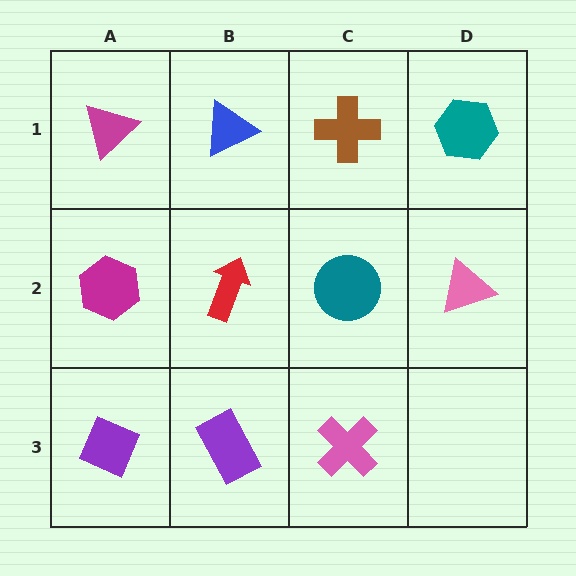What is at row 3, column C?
A pink cross.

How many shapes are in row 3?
3 shapes.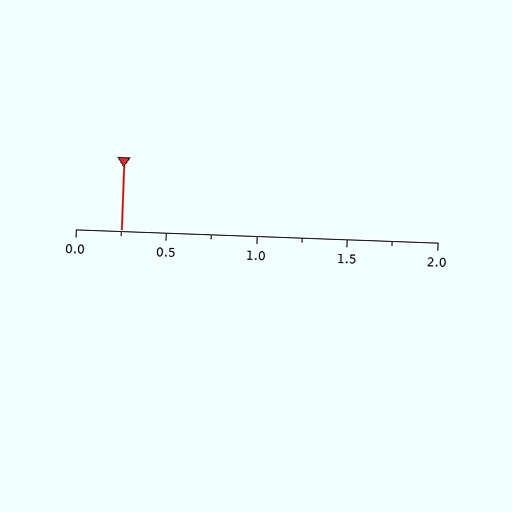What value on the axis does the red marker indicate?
The marker indicates approximately 0.25.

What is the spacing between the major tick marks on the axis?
The major ticks are spaced 0.5 apart.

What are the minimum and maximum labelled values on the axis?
The axis runs from 0.0 to 2.0.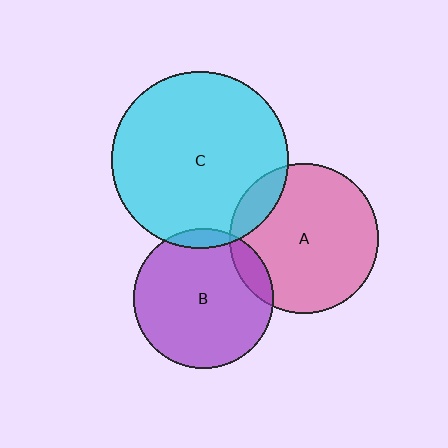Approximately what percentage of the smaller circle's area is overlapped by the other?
Approximately 10%.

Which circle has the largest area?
Circle C (cyan).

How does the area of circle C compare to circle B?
Approximately 1.6 times.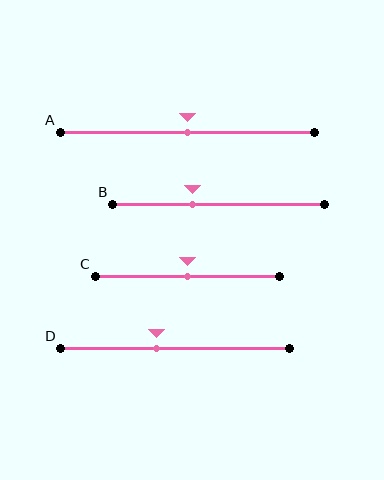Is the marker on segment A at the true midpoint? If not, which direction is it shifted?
Yes, the marker on segment A is at the true midpoint.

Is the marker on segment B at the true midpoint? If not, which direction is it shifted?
No, the marker on segment B is shifted to the left by about 12% of the segment length.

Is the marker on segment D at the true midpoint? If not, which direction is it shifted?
No, the marker on segment D is shifted to the left by about 8% of the segment length.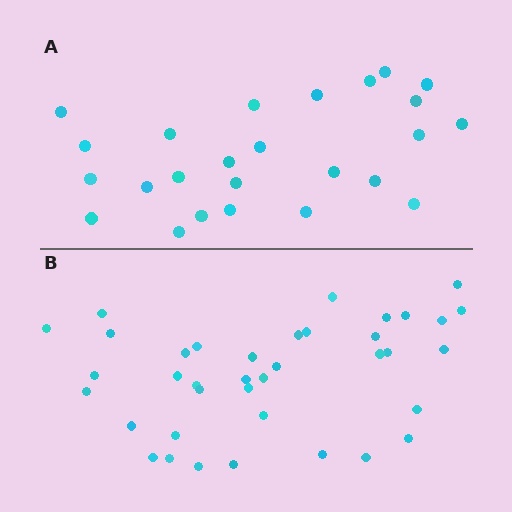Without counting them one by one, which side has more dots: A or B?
Region B (the bottom region) has more dots.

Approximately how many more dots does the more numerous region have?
Region B has approximately 15 more dots than region A.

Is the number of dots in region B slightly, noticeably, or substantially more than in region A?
Region B has substantially more. The ratio is roughly 1.5 to 1.